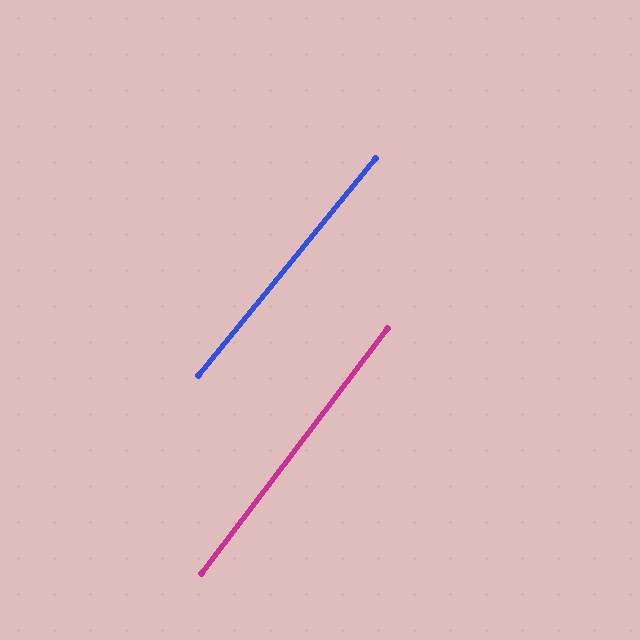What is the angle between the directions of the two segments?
Approximately 2 degrees.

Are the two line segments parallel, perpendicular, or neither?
Parallel — their directions differ by only 1.8°.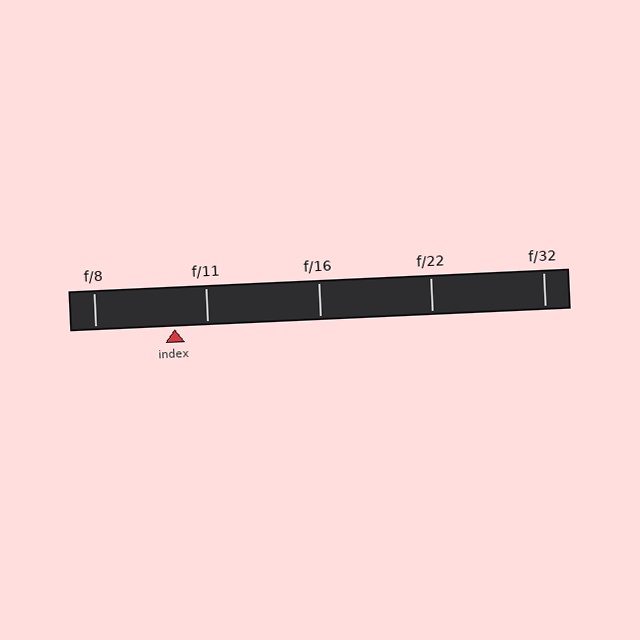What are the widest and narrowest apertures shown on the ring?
The widest aperture shown is f/8 and the narrowest is f/32.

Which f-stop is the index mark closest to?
The index mark is closest to f/11.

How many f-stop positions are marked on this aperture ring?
There are 5 f-stop positions marked.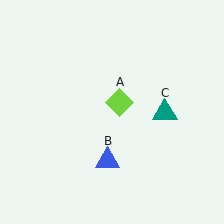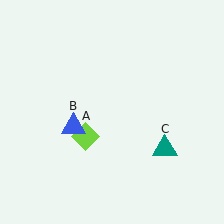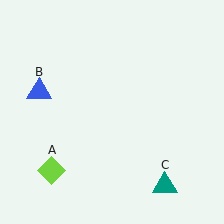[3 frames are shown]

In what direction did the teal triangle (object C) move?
The teal triangle (object C) moved down.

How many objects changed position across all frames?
3 objects changed position: lime diamond (object A), blue triangle (object B), teal triangle (object C).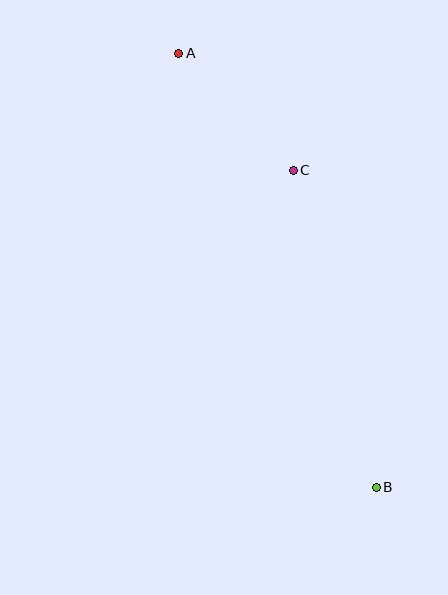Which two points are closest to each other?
Points A and C are closest to each other.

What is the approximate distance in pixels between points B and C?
The distance between B and C is approximately 327 pixels.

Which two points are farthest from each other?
Points A and B are farthest from each other.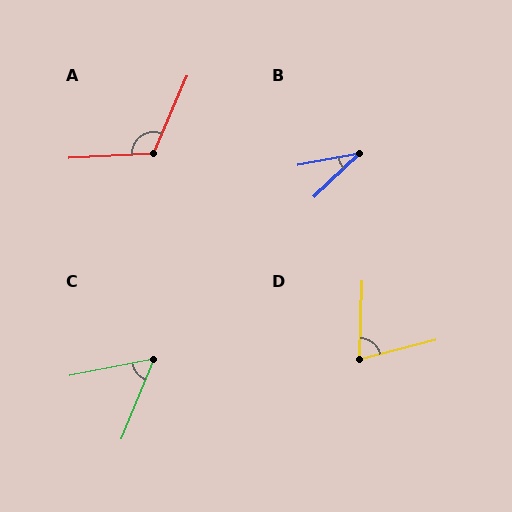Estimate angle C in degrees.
Approximately 57 degrees.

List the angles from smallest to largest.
B (33°), C (57°), D (74°), A (116°).